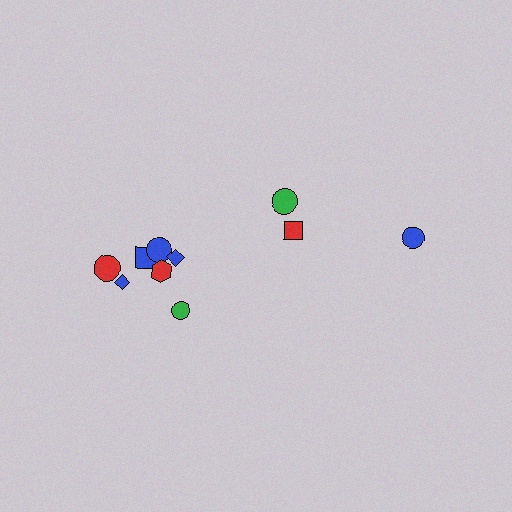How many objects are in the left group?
There are 7 objects.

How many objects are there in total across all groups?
There are 10 objects.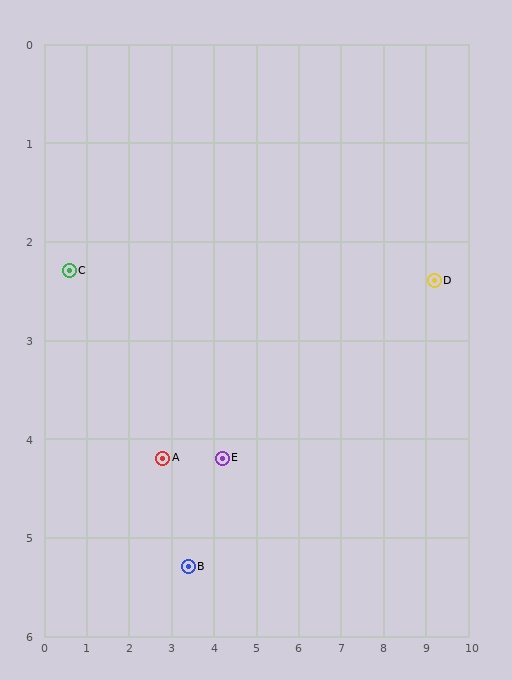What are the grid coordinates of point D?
Point D is at approximately (9.2, 2.4).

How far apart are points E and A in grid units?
Points E and A are about 1.4 grid units apart.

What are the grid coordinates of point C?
Point C is at approximately (0.6, 2.3).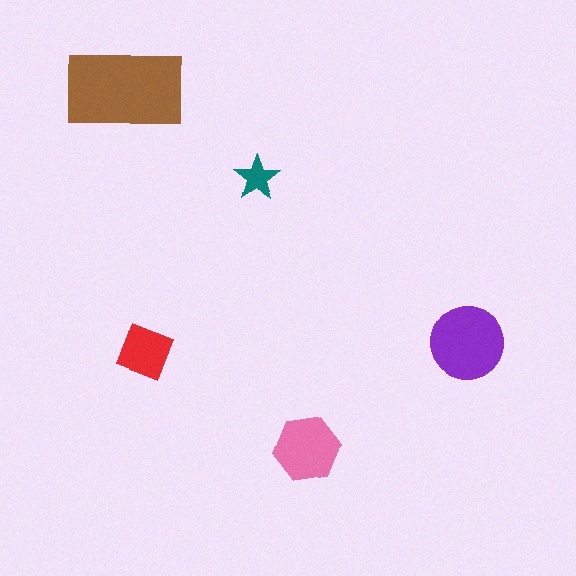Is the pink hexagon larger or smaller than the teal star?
Larger.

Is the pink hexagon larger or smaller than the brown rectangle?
Smaller.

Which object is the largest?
The brown rectangle.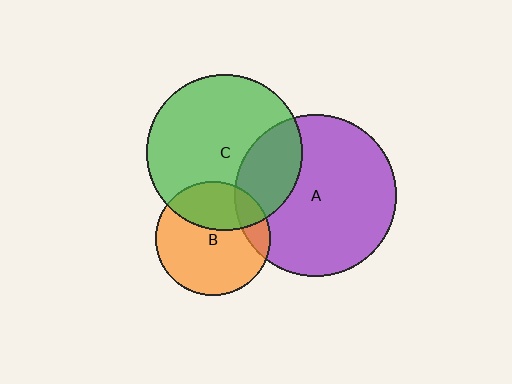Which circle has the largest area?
Circle A (purple).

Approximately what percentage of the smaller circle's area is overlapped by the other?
Approximately 35%.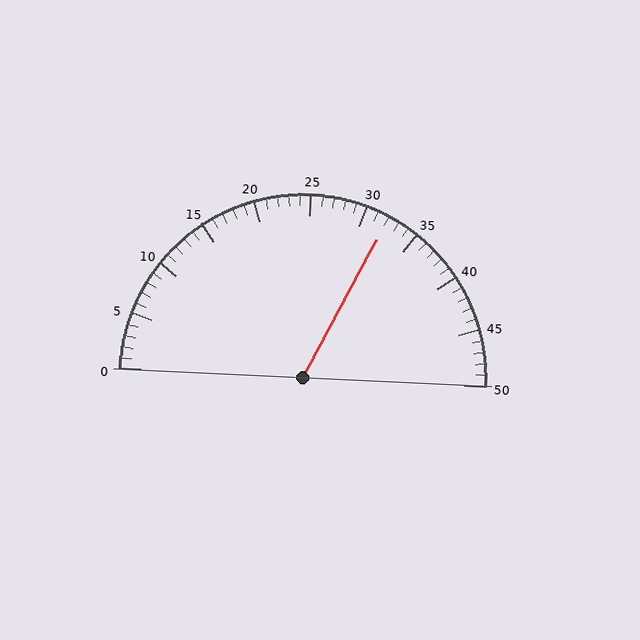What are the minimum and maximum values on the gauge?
The gauge ranges from 0 to 50.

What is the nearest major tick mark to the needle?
The nearest major tick mark is 30.